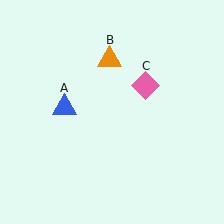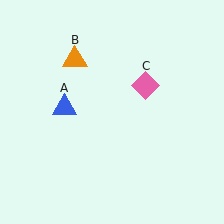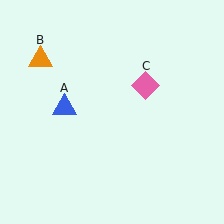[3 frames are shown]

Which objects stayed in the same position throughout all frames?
Blue triangle (object A) and pink diamond (object C) remained stationary.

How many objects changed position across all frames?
1 object changed position: orange triangle (object B).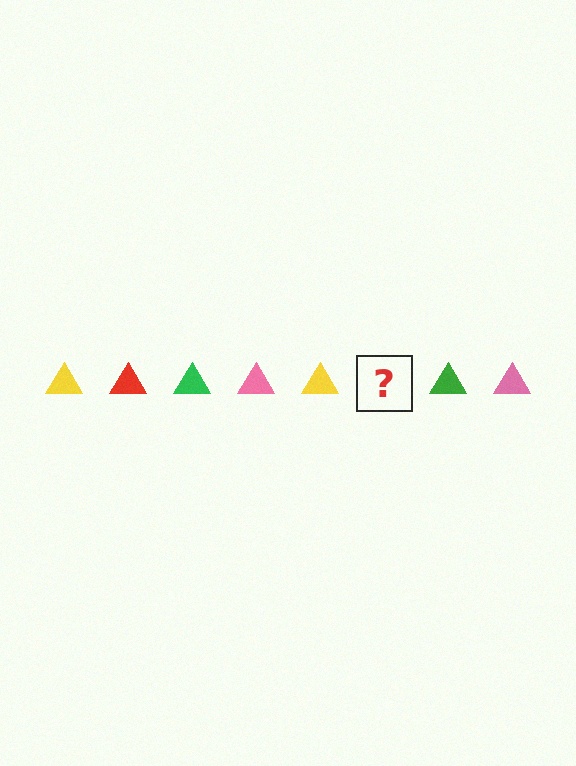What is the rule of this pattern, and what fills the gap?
The rule is that the pattern cycles through yellow, red, green, pink triangles. The gap should be filled with a red triangle.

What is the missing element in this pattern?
The missing element is a red triangle.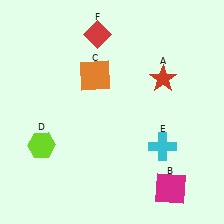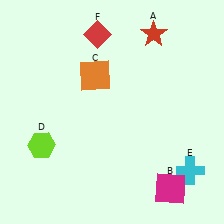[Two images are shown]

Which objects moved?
The objects that moved are: the red star (A), the cyan cross (E).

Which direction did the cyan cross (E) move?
The cyan cross (E) moved right.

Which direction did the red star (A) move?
The red star (A) moved up.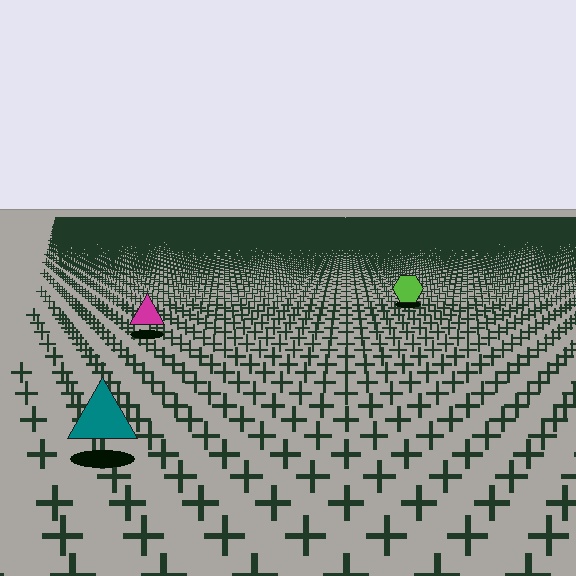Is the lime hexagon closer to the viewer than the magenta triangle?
No. The magenta triangle is closer — you can tell from the texture gradient: the ground texture is coarser near it.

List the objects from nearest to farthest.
From nearest to farthest: the teal triangle, the magenta triangle, the lime hexagon.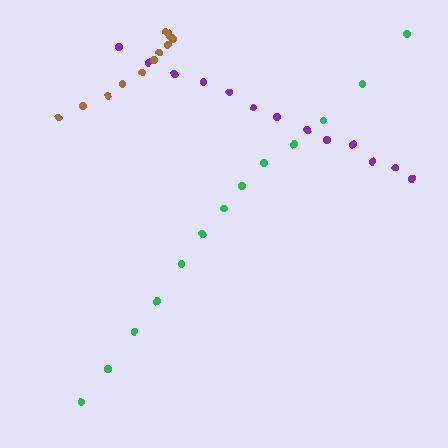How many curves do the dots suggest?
There are 3 distinct paths.